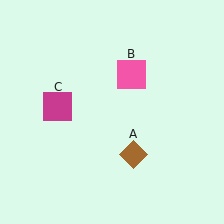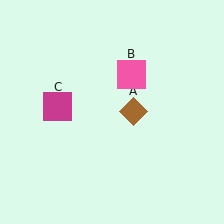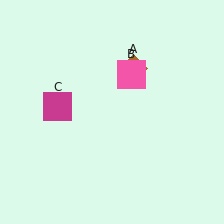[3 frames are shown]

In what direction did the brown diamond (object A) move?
The brown diamond (object A) moved up.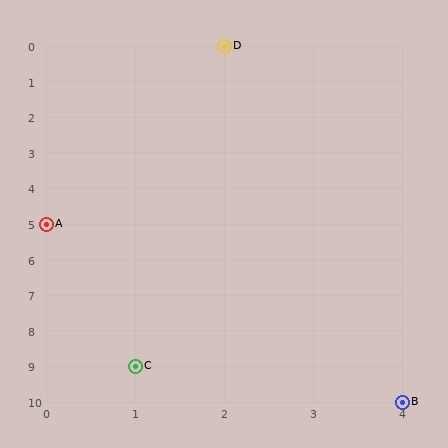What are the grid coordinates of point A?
Point A is at grid coordinates (0, 5).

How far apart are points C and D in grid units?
Points C and D are 1 column and 9 rows apart (about 9.1 grid units diagonally).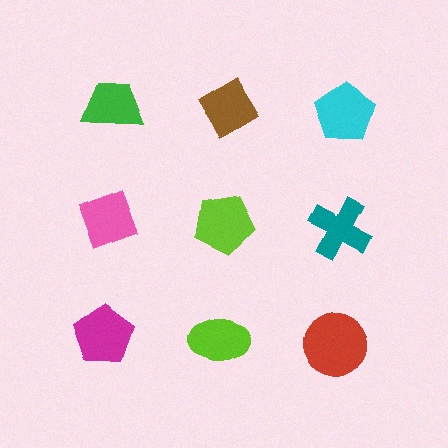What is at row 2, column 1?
A pink diamond.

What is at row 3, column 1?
A magenta pentagon.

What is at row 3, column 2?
A lime ellipse.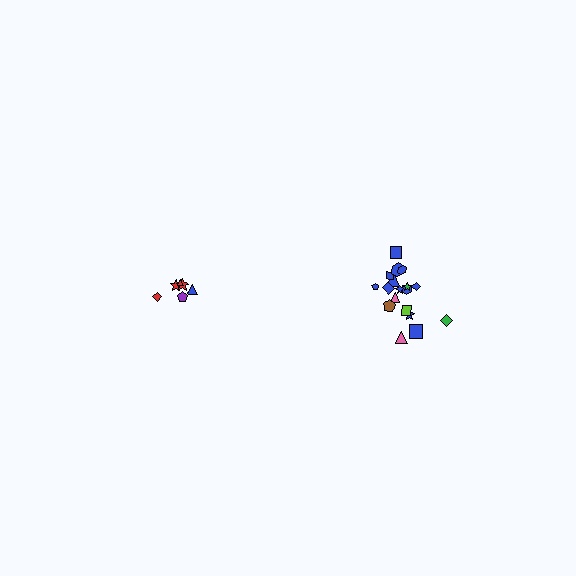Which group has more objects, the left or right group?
The right group.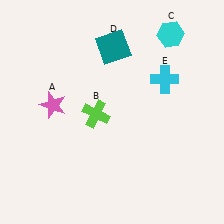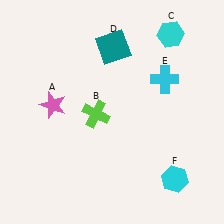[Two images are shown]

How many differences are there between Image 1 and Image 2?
There is 1 difference between the two images.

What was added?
A cyan hexagon (F) was added in Image 2.